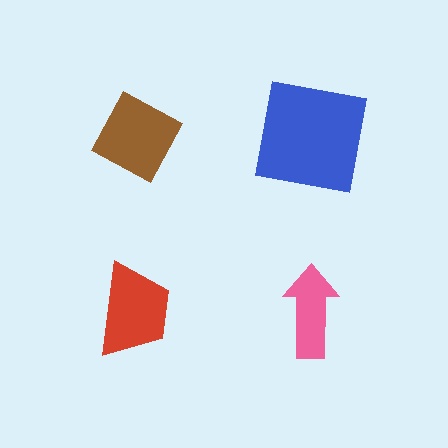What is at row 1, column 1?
A brown diamond.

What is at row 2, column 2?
A pink arrow.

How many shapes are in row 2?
2 shapes.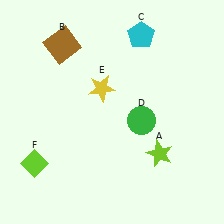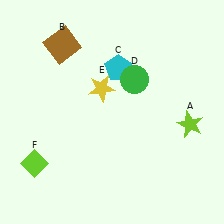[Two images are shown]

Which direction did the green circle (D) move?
The green circle (D) moved up.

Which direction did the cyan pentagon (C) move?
The cyan pentagon (C) moved down.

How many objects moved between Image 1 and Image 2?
3 objects moved between the two images.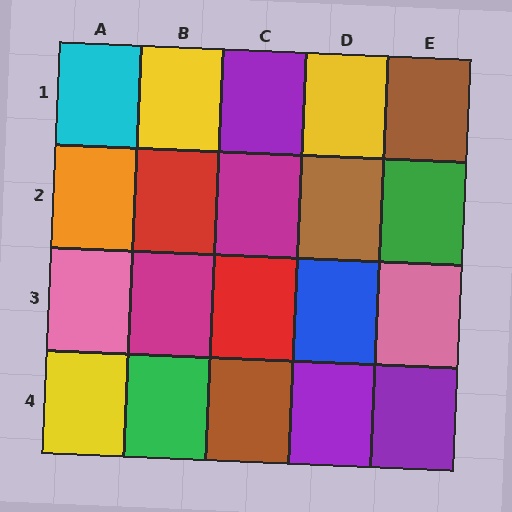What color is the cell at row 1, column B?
Yellow.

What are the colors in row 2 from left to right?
Orange, red, magenta, brown, green.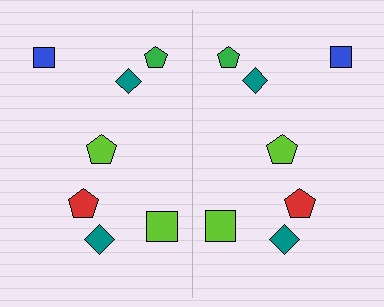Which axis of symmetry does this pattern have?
The pattern has a vertical axis of symmetry running through the center of the image.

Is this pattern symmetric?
Yes, this pattern has bilateral (reflection) symmetry.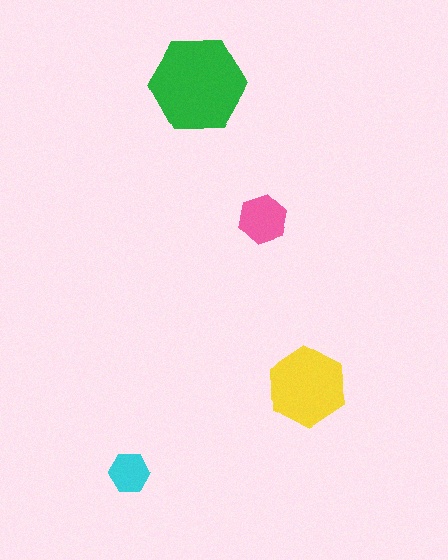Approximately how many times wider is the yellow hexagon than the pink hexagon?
About 1.5 times wider.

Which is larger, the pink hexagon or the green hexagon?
The green one.